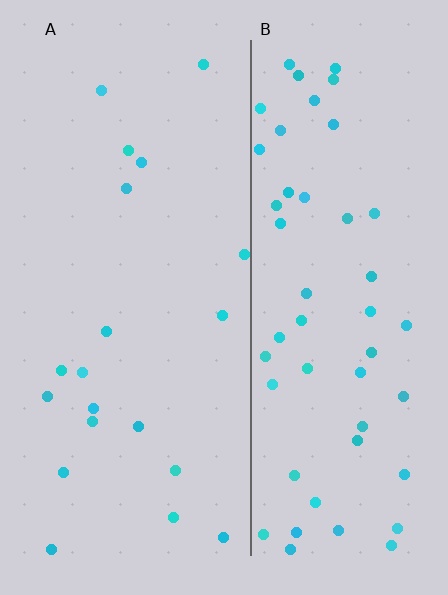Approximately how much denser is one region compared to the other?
Approximately 2.7× — region B over region A.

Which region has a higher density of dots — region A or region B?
B (the right).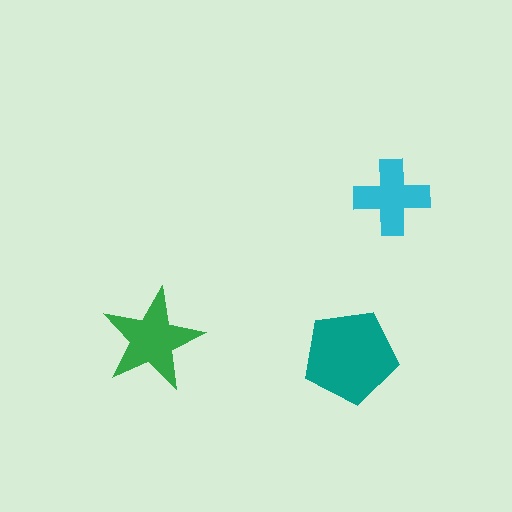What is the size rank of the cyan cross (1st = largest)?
3rd.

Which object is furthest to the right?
The cyan cross is rightmost.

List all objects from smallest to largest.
The cyan cross, the green star, the teal pentagon.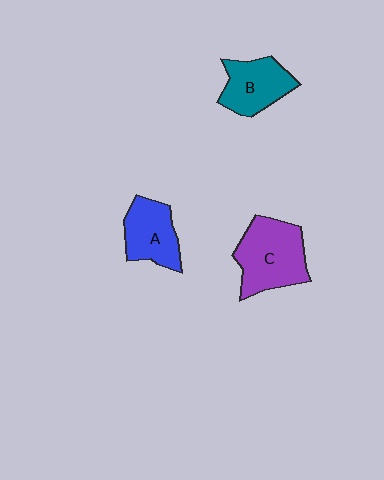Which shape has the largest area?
Shape C (purple).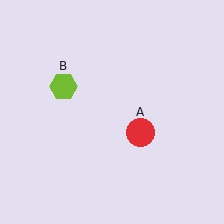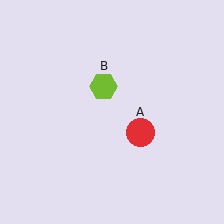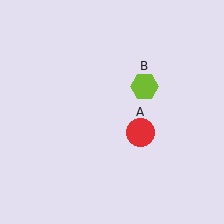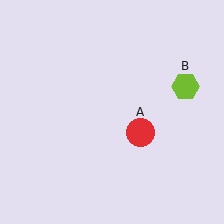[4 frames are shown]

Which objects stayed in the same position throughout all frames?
Red circle (object A) remained stationary.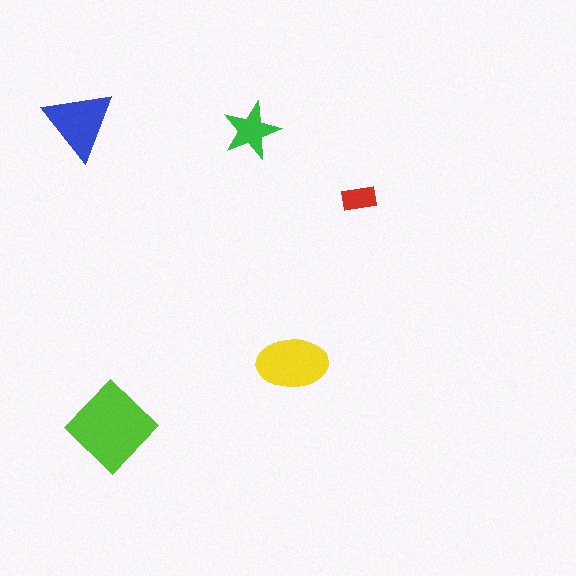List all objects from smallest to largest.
The red rectangle, the green star, the blue triangle, the yellow ellipse, the lime diamond.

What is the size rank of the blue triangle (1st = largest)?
3rd.